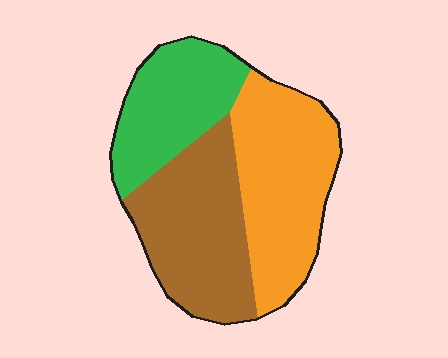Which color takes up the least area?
Green, at roughly 25%.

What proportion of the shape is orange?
Orange takes up about three eighths (3/8) of the shape.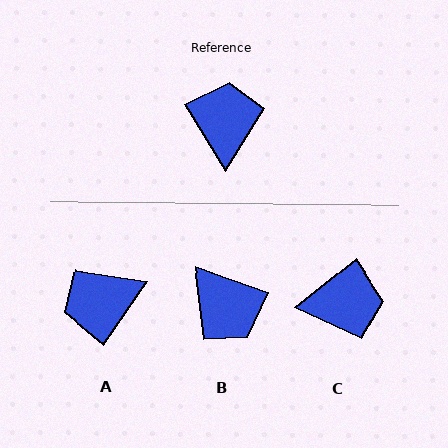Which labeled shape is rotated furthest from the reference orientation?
B, about 141 degrees away.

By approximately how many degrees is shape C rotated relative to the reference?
Approximately 83 degrees clockwise.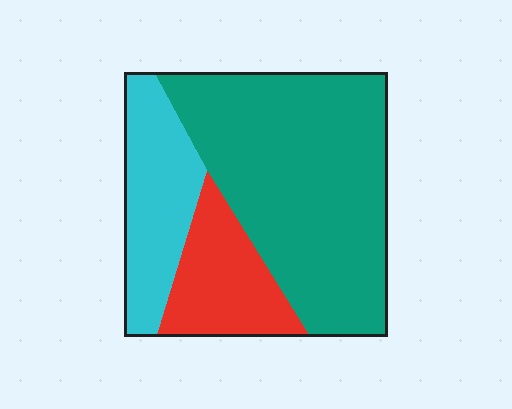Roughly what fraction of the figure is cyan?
Cyan covers 22% of the figure.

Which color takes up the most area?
Teal, at roughly 60%.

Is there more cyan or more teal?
Teal.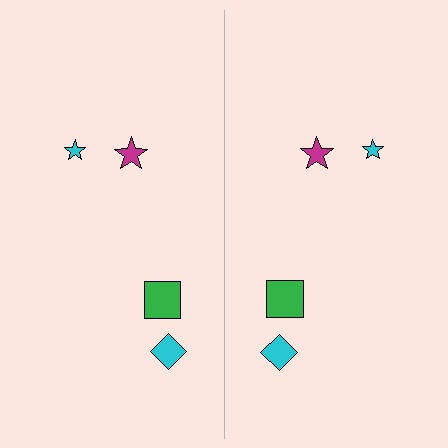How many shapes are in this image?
There are 8 shapes in this image.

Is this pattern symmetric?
Yes, this pattern has bilateral (reflection) symmetry.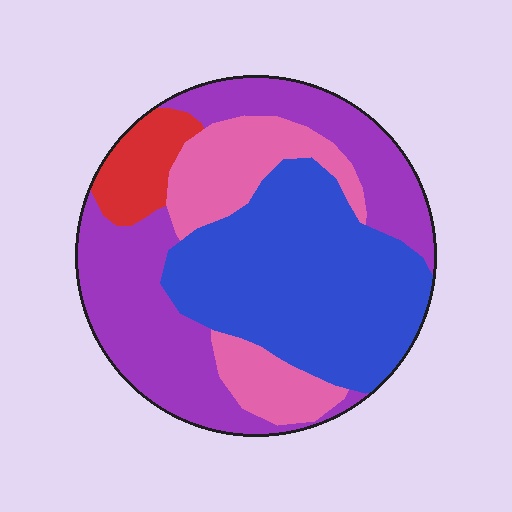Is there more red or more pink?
Pink.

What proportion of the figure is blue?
Blue covers about 40% of the figure.